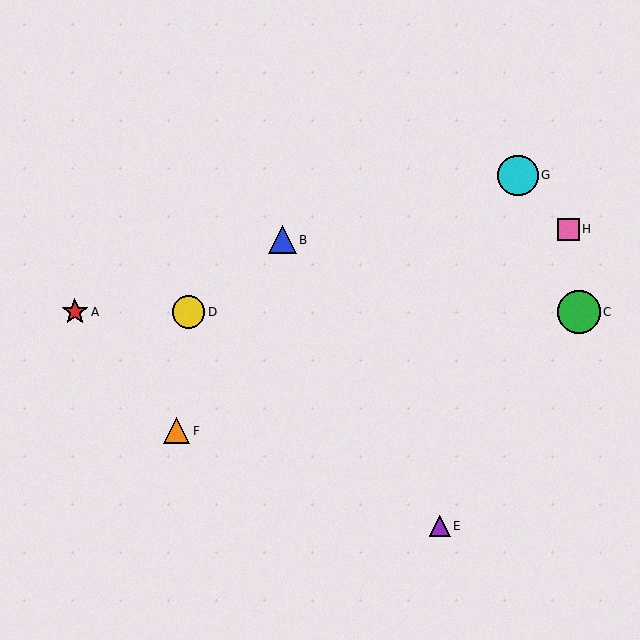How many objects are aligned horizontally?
3 objects (A, C, D) are aligned horizontally.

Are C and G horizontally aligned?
No, C is at y≈312 and G is at y≈175.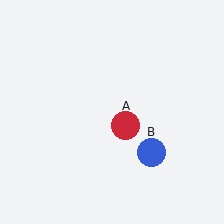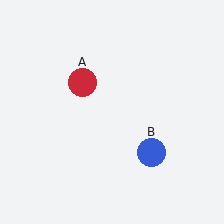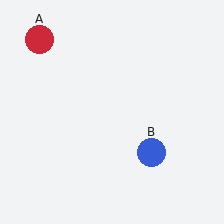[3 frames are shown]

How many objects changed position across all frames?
1 object changed position: red circle (object A).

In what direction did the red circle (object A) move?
The red circle (object A) moved up and to the left.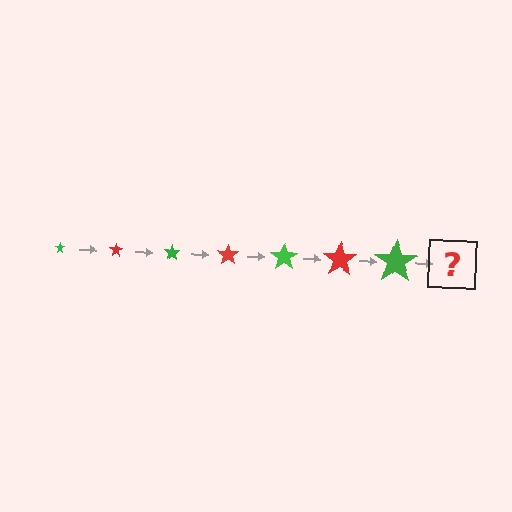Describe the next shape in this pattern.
It should be a red star, larger than the previous one.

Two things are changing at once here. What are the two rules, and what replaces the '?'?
The two rules are that the star grows larger each step and the color cycles through green and red. The '?' should be a red star, larger than the previous one.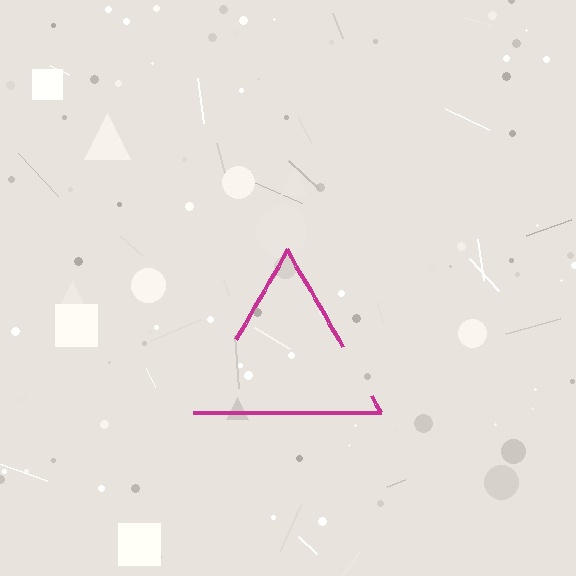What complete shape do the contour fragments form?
The contour fragments form a triangle.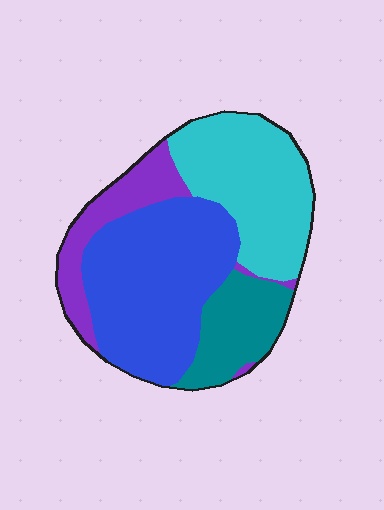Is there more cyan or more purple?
Cyan.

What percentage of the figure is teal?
Teal covers 15% of the figure.